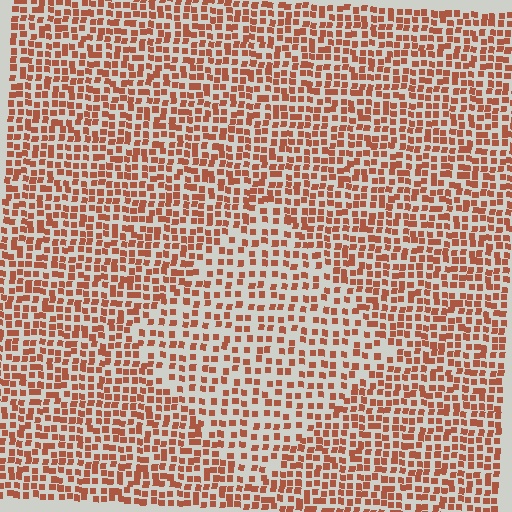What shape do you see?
I see a diamond.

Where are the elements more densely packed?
The elements are more densely packed outside the diamond boundary.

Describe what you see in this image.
The image contains small brown elements arranged at two different densities. A diamond-shaped region is visible where the elements are less densely packed than the surrounding area.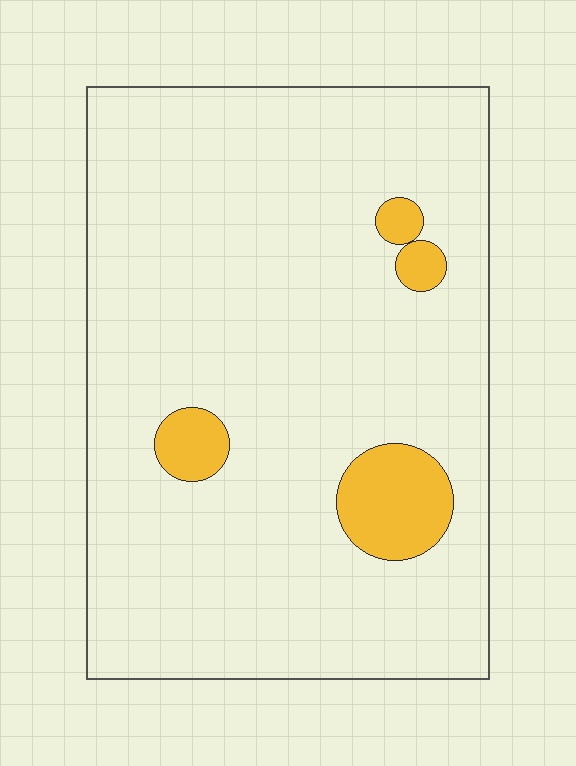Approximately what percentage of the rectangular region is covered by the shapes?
Approximately 10%.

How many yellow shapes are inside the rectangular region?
4.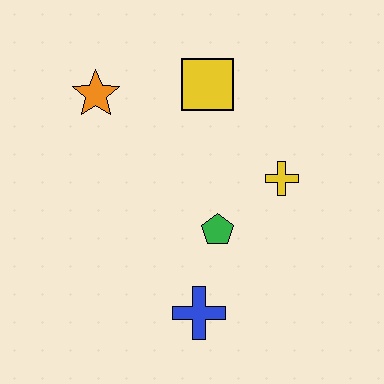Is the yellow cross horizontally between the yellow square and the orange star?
No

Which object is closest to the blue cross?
The green pentagon is closest to the blue cross.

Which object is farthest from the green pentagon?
The orange star is farthest from the green pentagon.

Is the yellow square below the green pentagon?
No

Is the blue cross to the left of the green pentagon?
Yes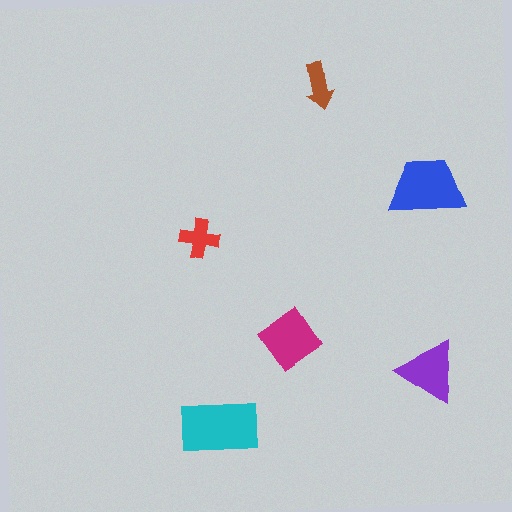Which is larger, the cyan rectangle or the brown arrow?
The cyan rectangle.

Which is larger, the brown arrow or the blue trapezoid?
The blue trapezoid.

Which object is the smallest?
The brown arrow.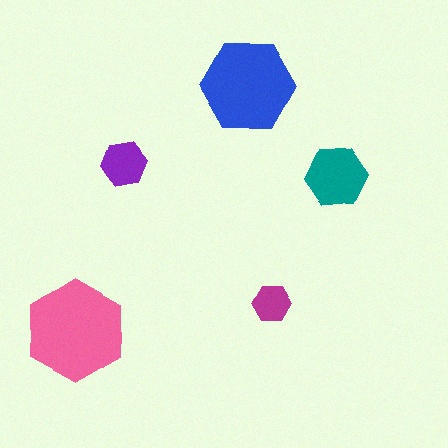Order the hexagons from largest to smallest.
the pink one, the blue one, the teal one, the purple one, the magenta one.